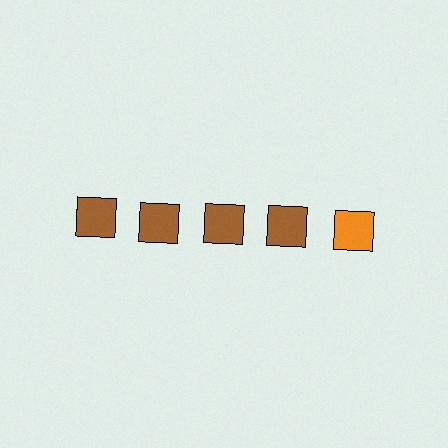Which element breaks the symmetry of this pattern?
The orange square in the top row, rightmost column breaks the symmetry. All other shapes are brown squares.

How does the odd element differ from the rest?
It has a different color: orange instead of brown.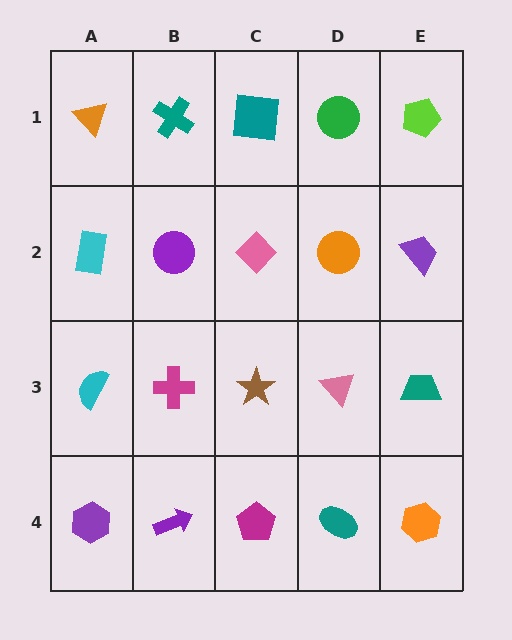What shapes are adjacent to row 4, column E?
A teal trapezoid (row 3, column E), a teal ellipse (row 4, column D).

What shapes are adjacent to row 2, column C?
A teal square (row 1, column C), a brown star (row 3, column C), a purple circle (row 2, column B), an orange circle (row 2, column D).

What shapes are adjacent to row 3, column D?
An orange circle (row 2, column D), a teal ellipse (row 4, column D), a brown star (row 3, column C), a teal trapezoid (row 3, column E).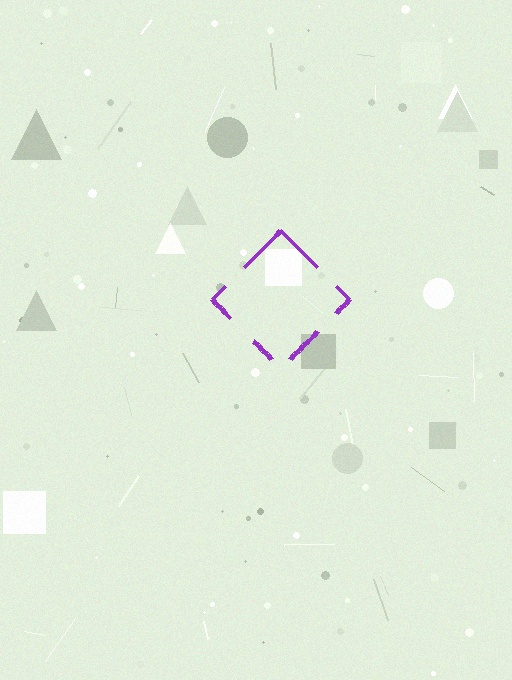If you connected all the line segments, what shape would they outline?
They would outline a diamond.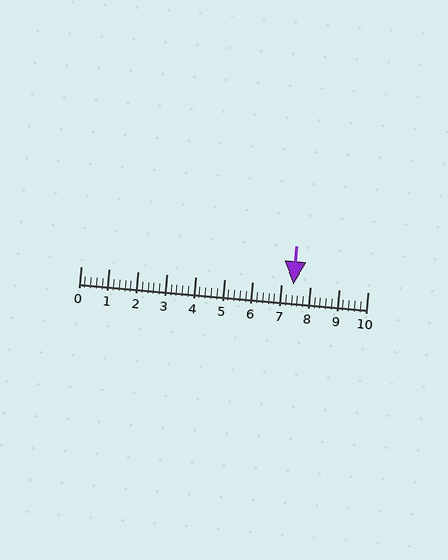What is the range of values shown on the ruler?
The ruler shows values from 0 to 10.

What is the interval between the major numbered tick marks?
The major tick marks are spaced 1 units apart.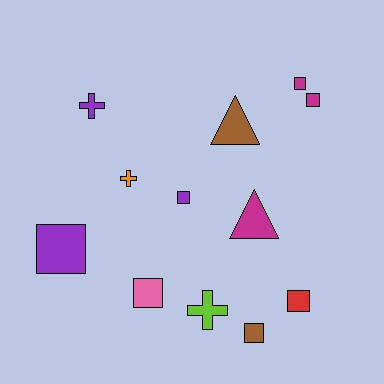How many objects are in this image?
There are 12 objects.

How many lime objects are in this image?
There is 1 lime object.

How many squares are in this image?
There are 7 squares.